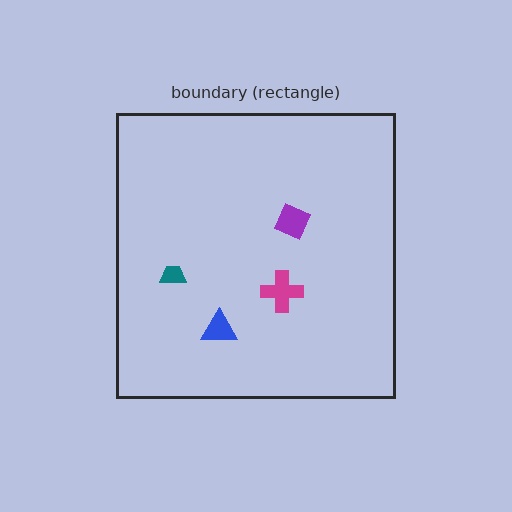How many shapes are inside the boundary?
4 inside, 0 outside.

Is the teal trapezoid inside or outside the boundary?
Inside.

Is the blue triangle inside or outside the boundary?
Inside.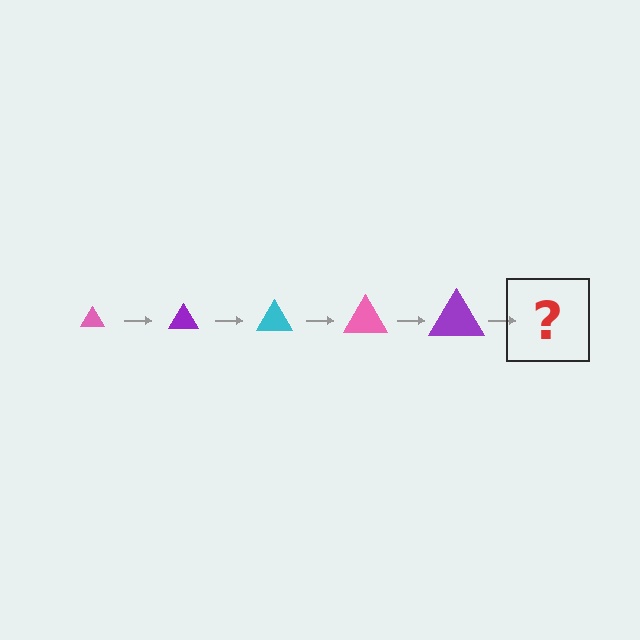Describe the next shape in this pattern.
It should be a cyan triangle, larger than the previous one.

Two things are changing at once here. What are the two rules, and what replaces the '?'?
The two rules are that the triangle grows larger each step and the color cycles through pink, purple, and cyan. The '?' should be a cyan triangle, larger than the previous one.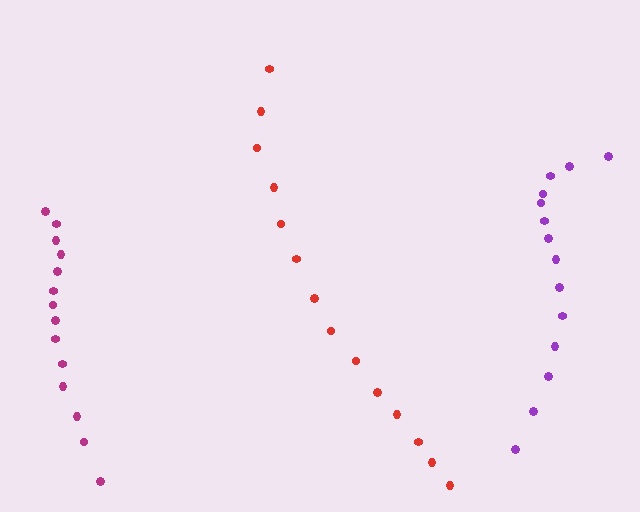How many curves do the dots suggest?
There are 3 distinct paths.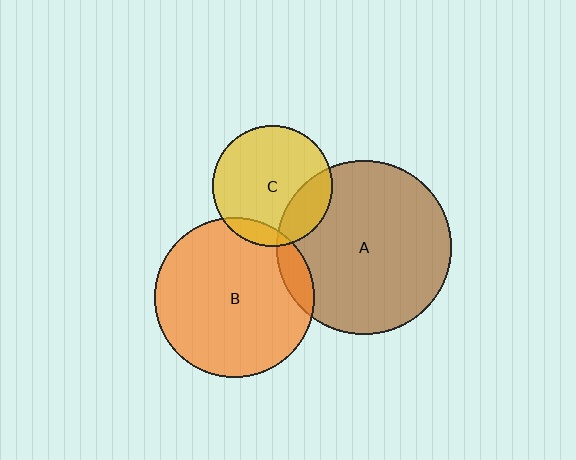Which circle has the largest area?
Circle A (brown).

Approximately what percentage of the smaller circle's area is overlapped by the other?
Approximately 10%.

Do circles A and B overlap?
Yes.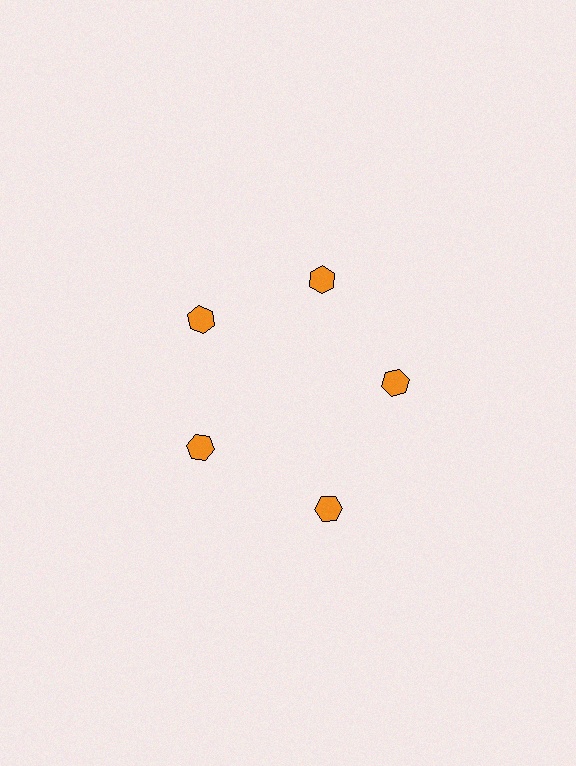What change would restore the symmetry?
The symmetry would be restored by moving it inward, back onto the ring so that all 5 hexagons sit at equal angles and equal distance from the center.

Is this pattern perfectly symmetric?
No. The 5 orange hexagons are arranged in a ring, but one element near the 5 o'clock position is pushed outward from the center, breaking the 5-fold rotational symmetry.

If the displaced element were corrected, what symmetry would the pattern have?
It would have 5-fold rotational symmetry — the pattern would map onto itself every 72 degrees.